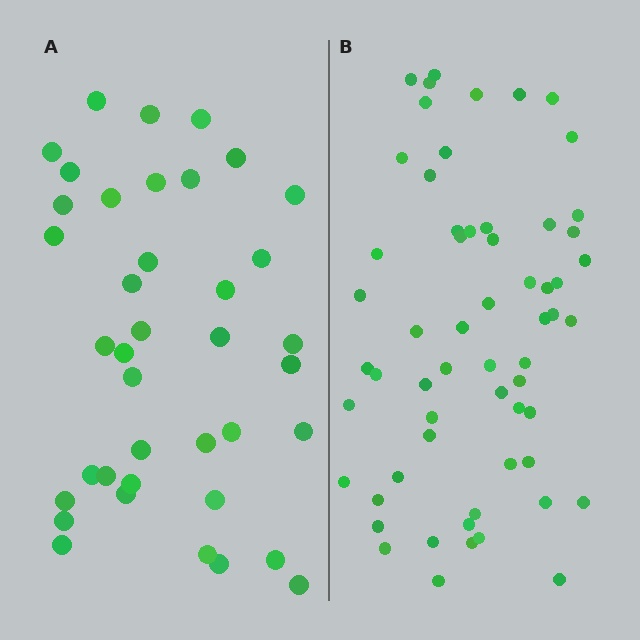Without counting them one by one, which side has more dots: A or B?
Region B (the right region) has more dots.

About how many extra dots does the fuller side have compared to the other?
Region B has approximately 20 more dots than region A.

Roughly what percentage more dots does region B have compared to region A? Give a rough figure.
About 55% more.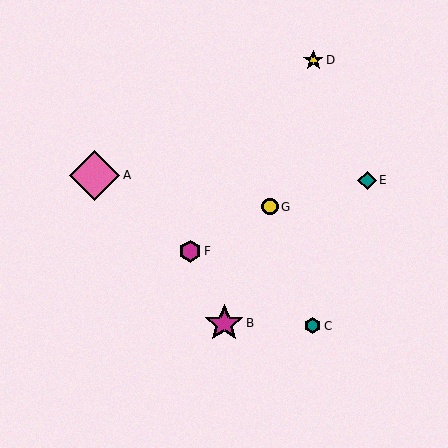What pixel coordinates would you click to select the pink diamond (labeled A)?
Click at (95, 175) to select the pink diamond A.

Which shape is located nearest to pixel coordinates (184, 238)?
The magenta hexagon (labeled F) at (190, 251) is nearest to that location.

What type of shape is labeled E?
Shape E is a teal diamond.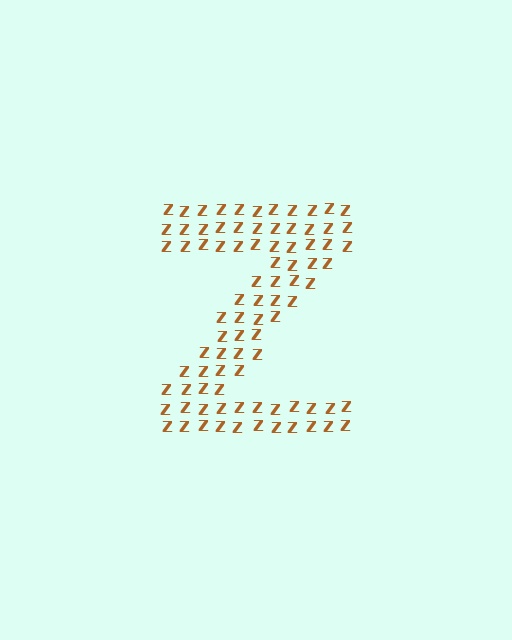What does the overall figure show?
The overall figure shows the letter Z.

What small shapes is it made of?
It is made of small letter Z's.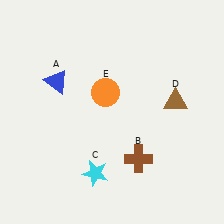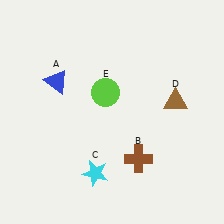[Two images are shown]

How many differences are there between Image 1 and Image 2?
There is 1 difference between the two images.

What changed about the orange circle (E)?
In Image 1, E is orange. In Image 2, it changed to lime.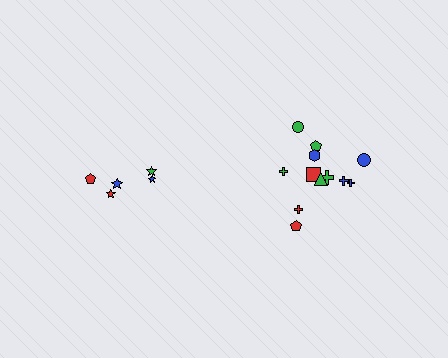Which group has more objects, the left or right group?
The right group.